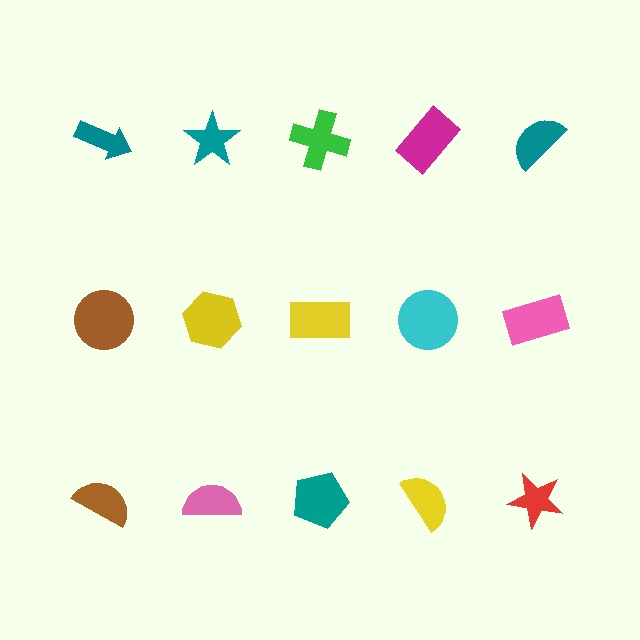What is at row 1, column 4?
A magenta rectangle.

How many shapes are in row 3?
5 shapes.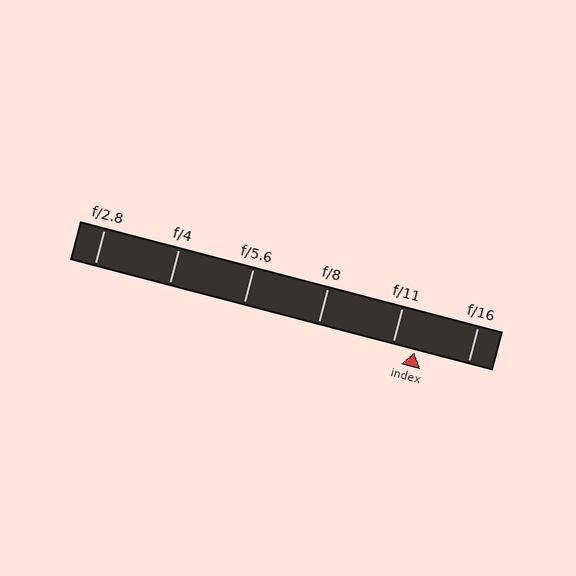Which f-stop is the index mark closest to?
The index mark is closest to f/11.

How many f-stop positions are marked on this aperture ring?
There are 6 f-stop positions marked.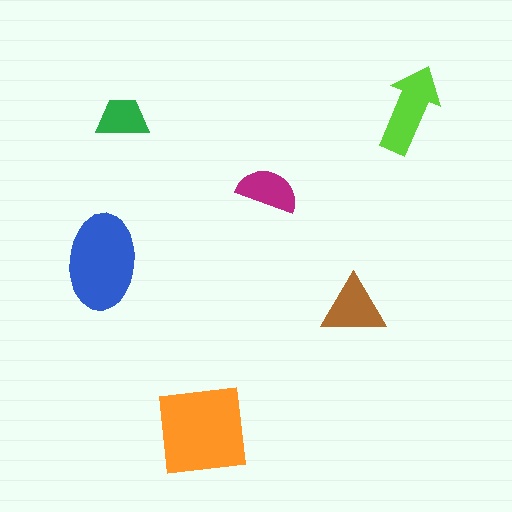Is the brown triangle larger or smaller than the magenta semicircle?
Larger.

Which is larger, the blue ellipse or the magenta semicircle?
The blue ellipse.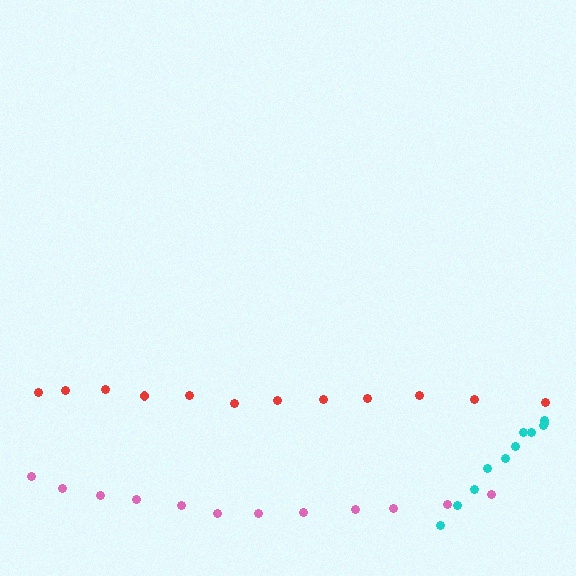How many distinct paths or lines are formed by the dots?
There are 3 distinct paths.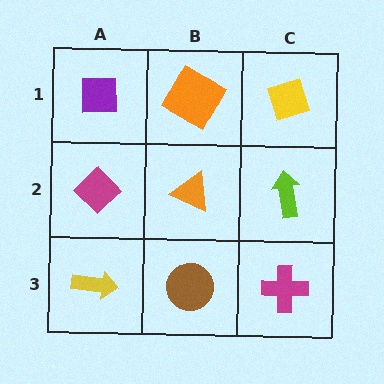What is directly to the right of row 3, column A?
A brown circle.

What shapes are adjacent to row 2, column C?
A yellow diamond (row 1, column C), a magenta cross (row 3, column C), an orange triangle (row 2, column B).